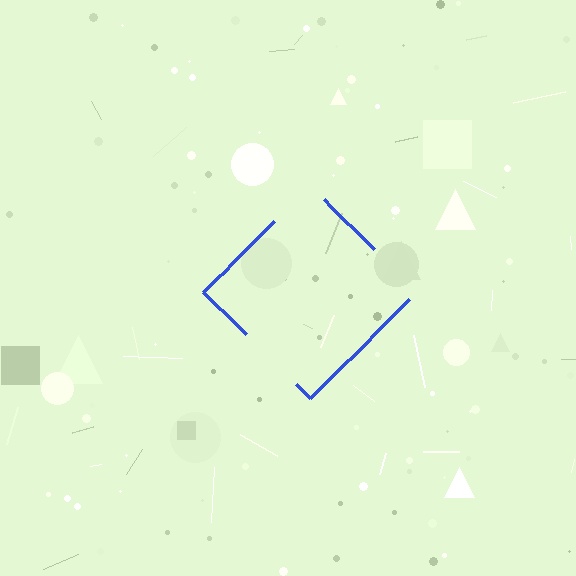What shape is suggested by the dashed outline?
The dashed outline suggests a diamond.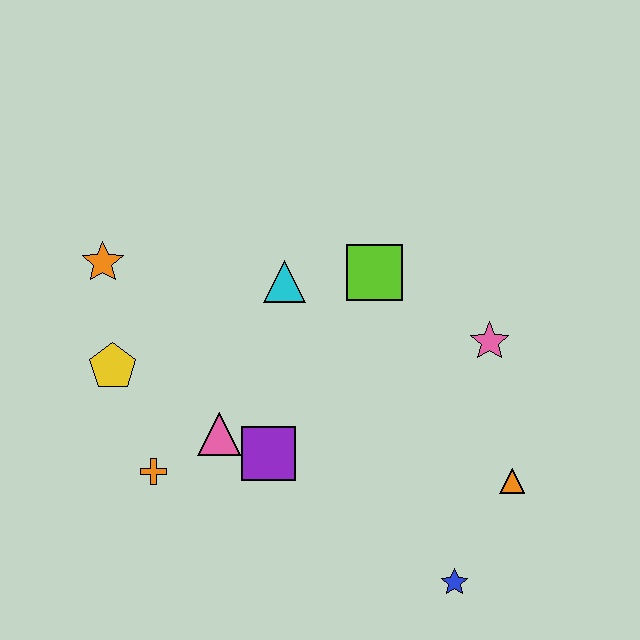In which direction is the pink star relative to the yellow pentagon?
The pink star is to the right of the yellow pentagon.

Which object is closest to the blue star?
The orange triangle is closest to the blue star.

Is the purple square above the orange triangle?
Yes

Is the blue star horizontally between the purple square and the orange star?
No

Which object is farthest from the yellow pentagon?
The orange triangle is farthest from the yellow pentagon.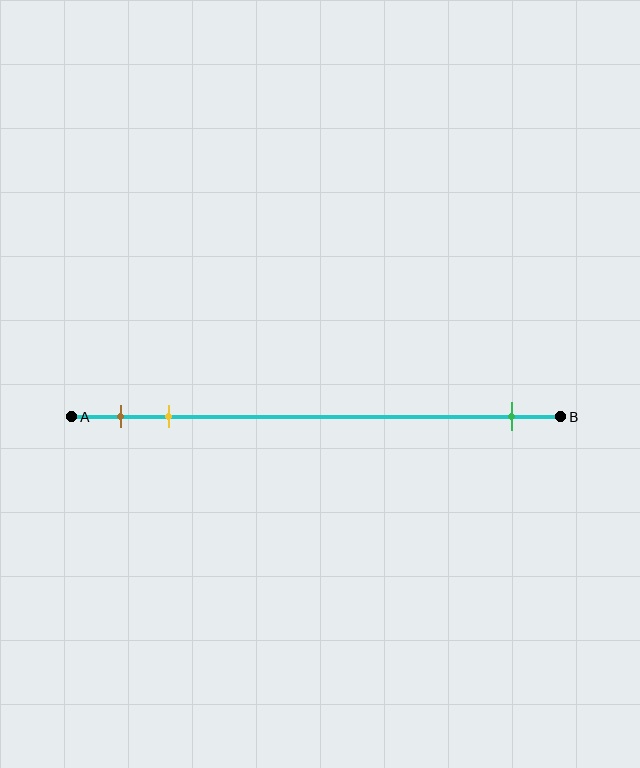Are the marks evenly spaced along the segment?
No, the marks are not evenly spaced.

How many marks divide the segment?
There are 3 marks dividing the segment.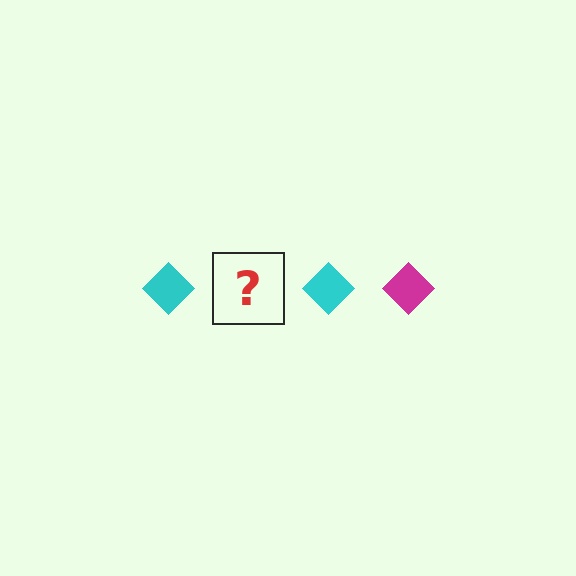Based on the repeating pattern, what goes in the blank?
The blank should be a magenta diamond.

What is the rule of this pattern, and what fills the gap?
The rule is that the pattern cycles through cyan, magenta diamonds. The gap should be filled with a magenta diamond.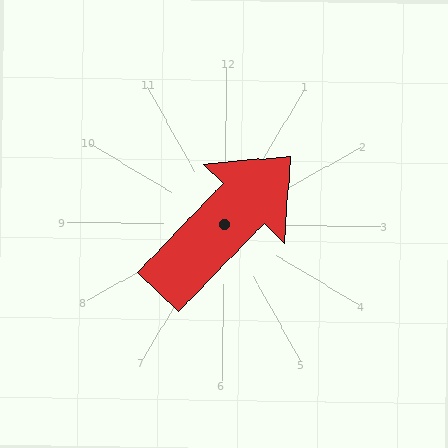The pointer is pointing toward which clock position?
Roughly 1 o'clock.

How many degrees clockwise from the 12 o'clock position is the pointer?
Approximately 43 degrees.